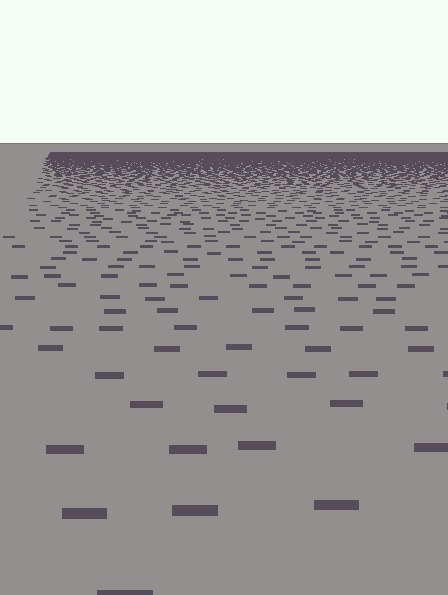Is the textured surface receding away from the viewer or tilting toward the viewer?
The surface is receding away from the viewer. Texture elements get smaller and denser toward the top.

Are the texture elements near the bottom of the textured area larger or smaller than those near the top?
Larger. Near the bottom, elements are closer to the viewer and appear at a bigger on-screen size.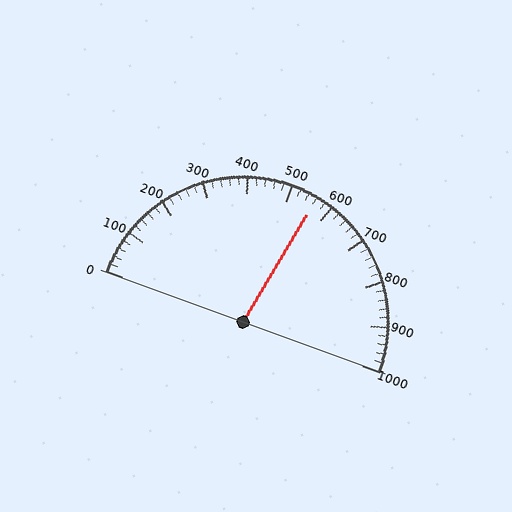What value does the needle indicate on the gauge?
The needle indicates approximately 560.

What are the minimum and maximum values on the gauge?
The gauge ranges from 0 to 1000.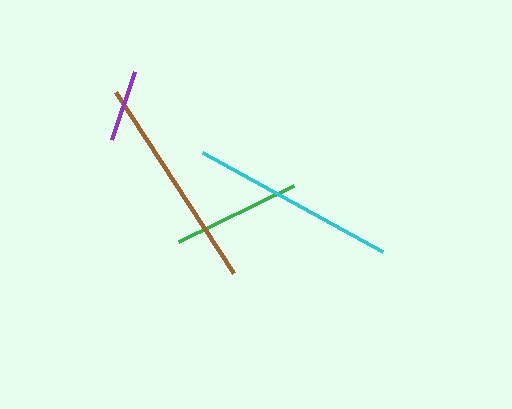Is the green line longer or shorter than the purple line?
The green line is longer than the purple line.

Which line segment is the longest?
The brown line is the longest at approximately 216 pixels.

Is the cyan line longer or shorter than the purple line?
The cyan line is longer than the purple line.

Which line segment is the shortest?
The purple line is the shortest at approximately 72 pixels.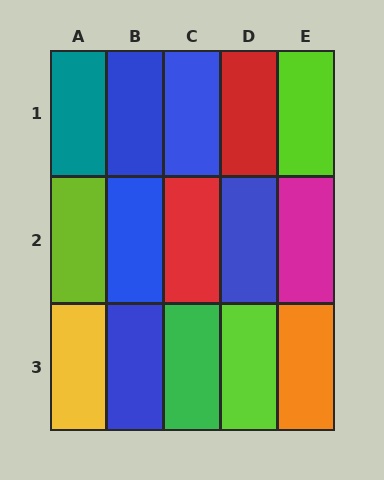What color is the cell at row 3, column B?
Blue.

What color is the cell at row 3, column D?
Lime.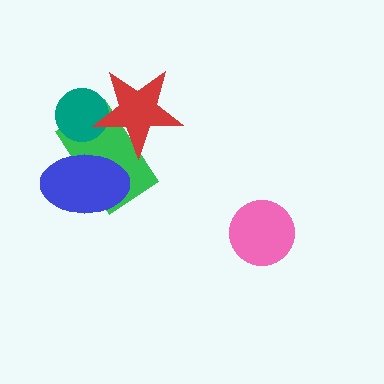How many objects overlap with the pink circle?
0 objects overlap with the pink circle.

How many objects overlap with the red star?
2 objects overlap with the red star.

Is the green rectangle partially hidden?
Yes, it is partially covered by another shape.